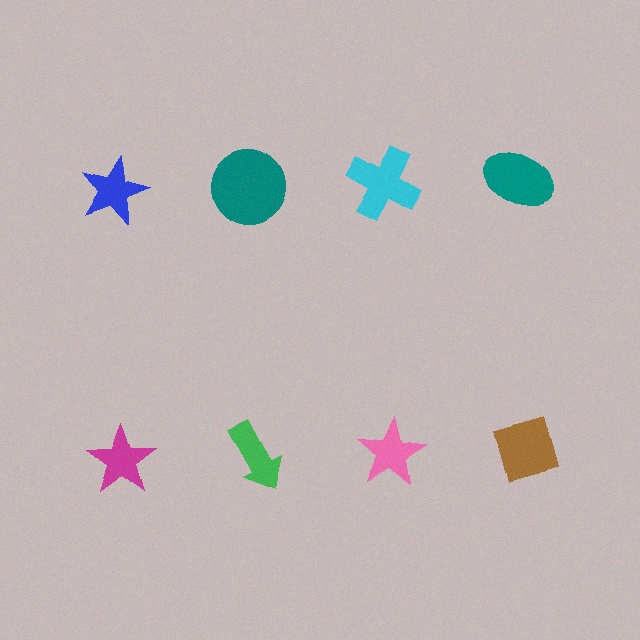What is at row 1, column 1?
A blue star.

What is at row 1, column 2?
A teal circle.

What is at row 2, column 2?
A green arrow.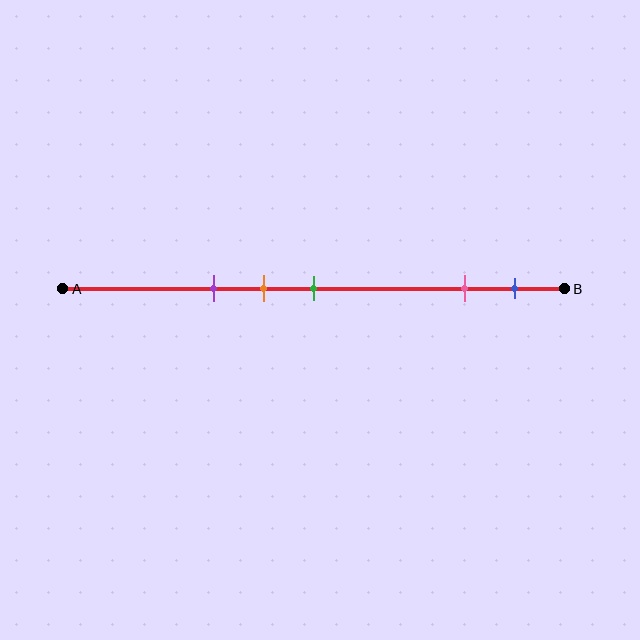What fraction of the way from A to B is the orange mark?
The orange mark is approximately 40% (0.4) of the way from A to B.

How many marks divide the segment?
There are 5 marks dividing the segment.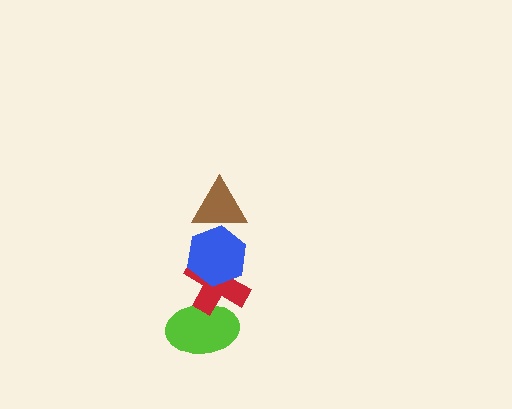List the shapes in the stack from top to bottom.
From top to bottom: the brown triangle, the blue hexagon, the red cross, the lime ellipse.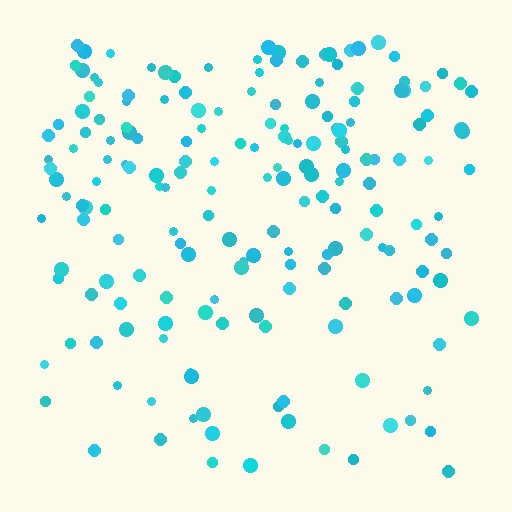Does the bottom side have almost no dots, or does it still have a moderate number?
Still a moderate number, just noticeably fewer than the top.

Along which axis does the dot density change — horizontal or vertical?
Vertical.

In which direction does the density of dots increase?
From bottom to top, with the top side densest.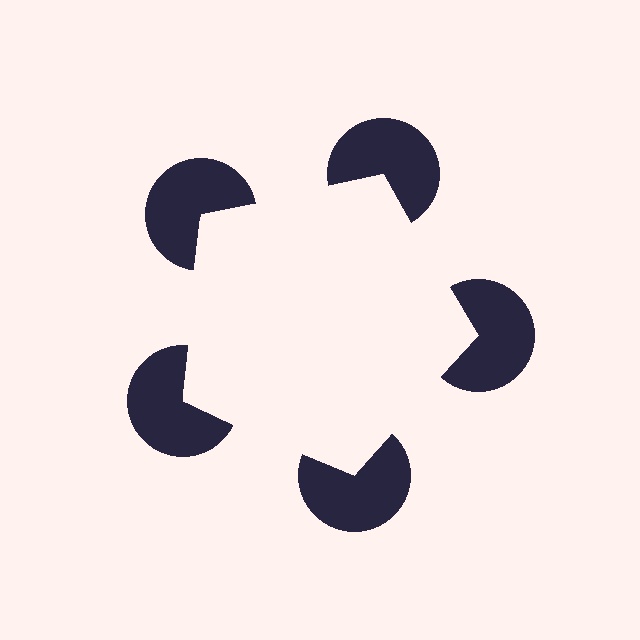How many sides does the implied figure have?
5 sides.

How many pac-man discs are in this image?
There are 5 — one at each vertex of the illusory pentagon.